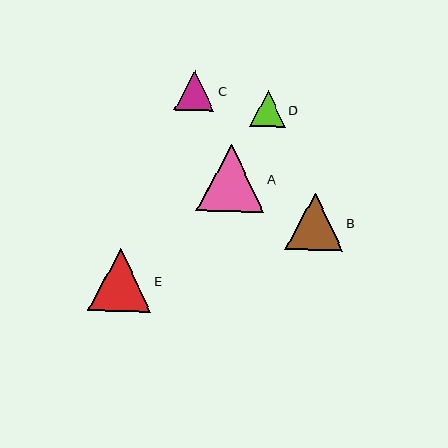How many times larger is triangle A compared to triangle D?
Triangle A is approximately 1.9 times the size of triangle D.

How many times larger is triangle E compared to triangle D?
Triangle E is approximately 1.7 times the size of triangle D.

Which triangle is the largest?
Triangle A is the largest with a size of approximately 68 pixels.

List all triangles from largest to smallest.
From largest to smallest: A, E, B, C, D.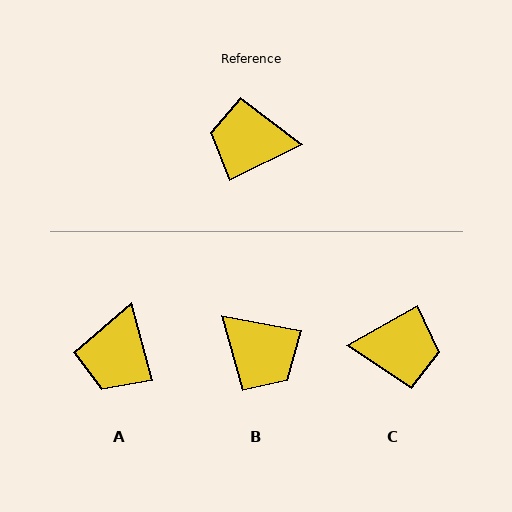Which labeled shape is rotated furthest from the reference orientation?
C, about 177 degrees away.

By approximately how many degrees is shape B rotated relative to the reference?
Approximately 143 degrees counter-clockwise.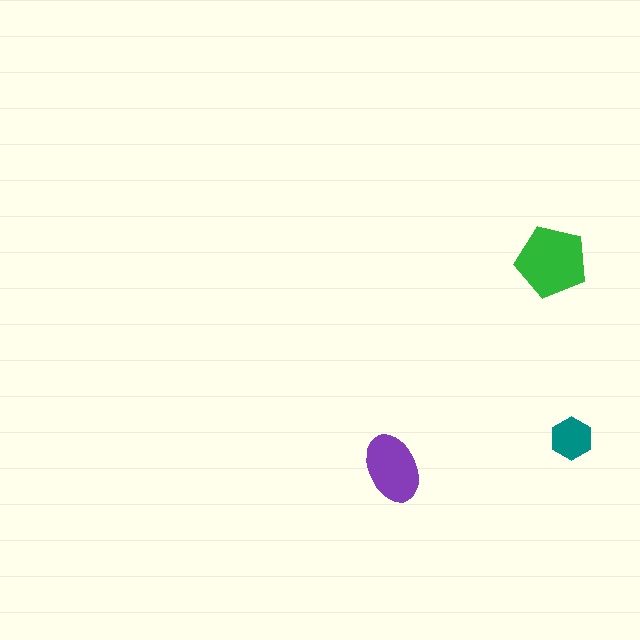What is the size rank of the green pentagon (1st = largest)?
1st.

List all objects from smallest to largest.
The teal hexagon, the purple ellipse, the green pentagon.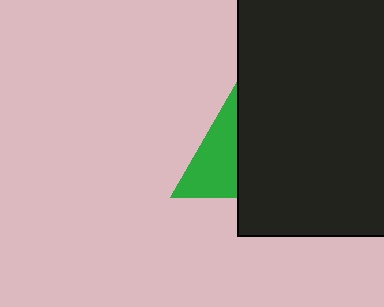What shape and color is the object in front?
The object in front is a black rectangle.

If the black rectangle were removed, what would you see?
You would see the complete green triangle.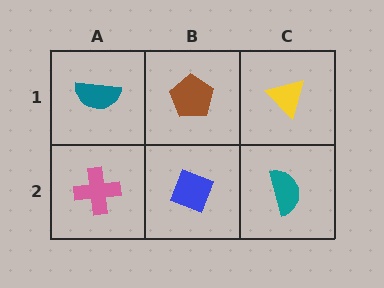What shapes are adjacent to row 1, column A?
A pink cross (row 2, column A), a brown pentagon (row 1, column B).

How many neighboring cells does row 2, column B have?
3.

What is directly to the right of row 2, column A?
A blue diamond.